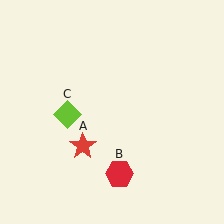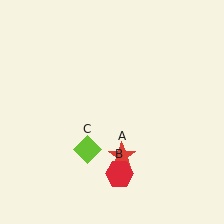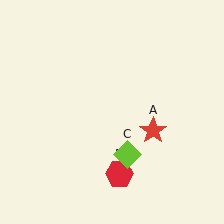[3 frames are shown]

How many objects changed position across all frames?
2 objects changed position: red star (object A), lime diamond (object C).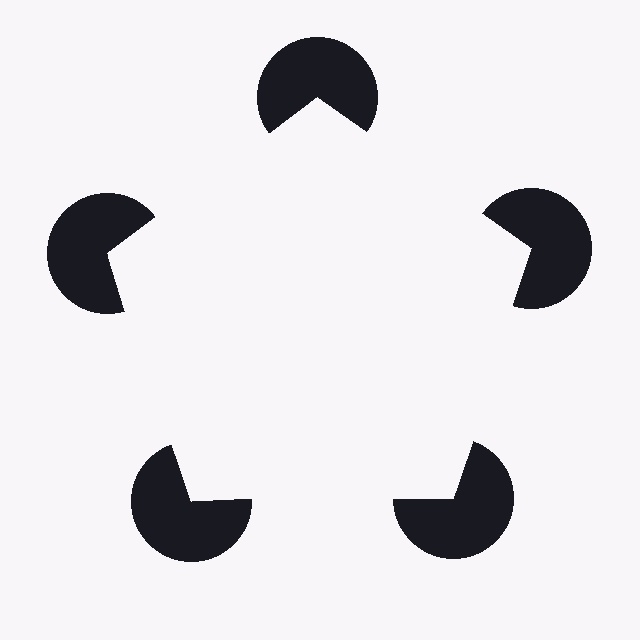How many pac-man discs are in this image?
There are 5 — one at each vertex of the illusory pentagon.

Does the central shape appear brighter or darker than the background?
It typically appears slightly brighter than the background, even though no actual brightness change is drawn.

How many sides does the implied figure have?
5 sides.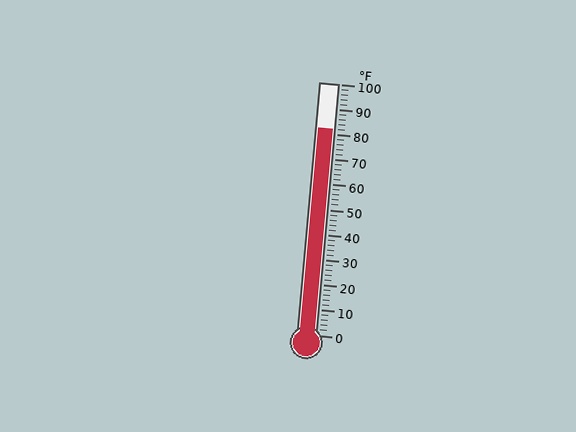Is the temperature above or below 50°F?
The temperature is above 50°F.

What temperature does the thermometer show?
The thermometer shows approximately 82°F.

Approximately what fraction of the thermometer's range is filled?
The thermometer is filled to approximately 80% of its range.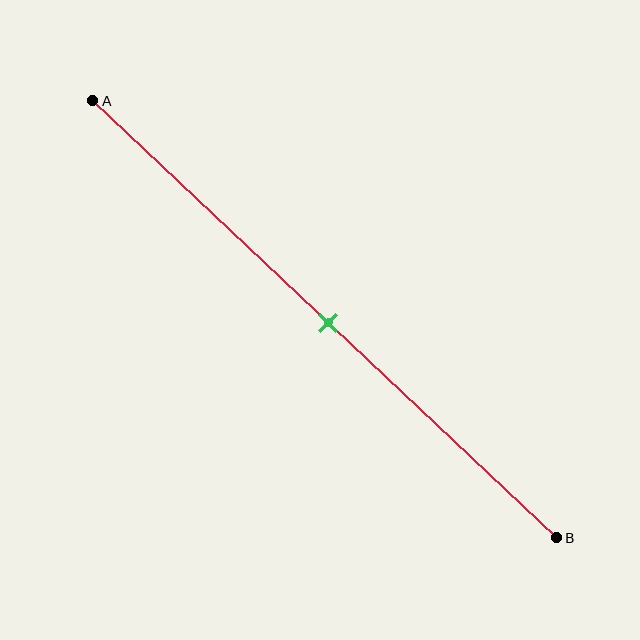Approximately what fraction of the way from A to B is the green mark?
The green mark is approximately 50% of the way from A to B.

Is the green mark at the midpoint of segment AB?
Yes, the mark is approximately at the midpoint.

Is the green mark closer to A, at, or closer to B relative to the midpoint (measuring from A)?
The green mark is approximately at the midpoint of segment AB.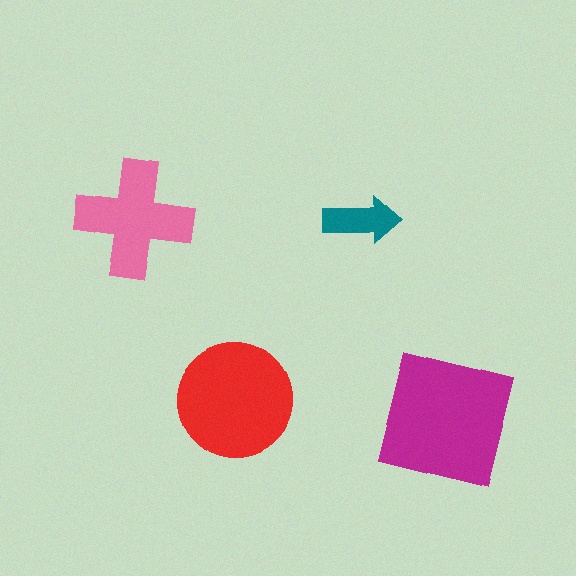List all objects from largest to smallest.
The magenta square, the red circle, the pink cross, the teal arrow.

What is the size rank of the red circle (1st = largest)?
2nd.